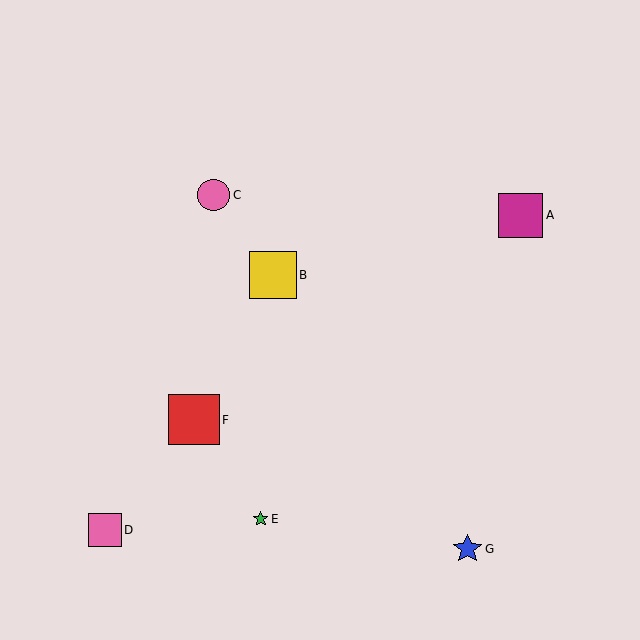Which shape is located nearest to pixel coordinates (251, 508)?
The green star (labeled E) at (261, 519) is nearest to that location.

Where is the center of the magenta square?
The center of the magenta square is at (521, 215).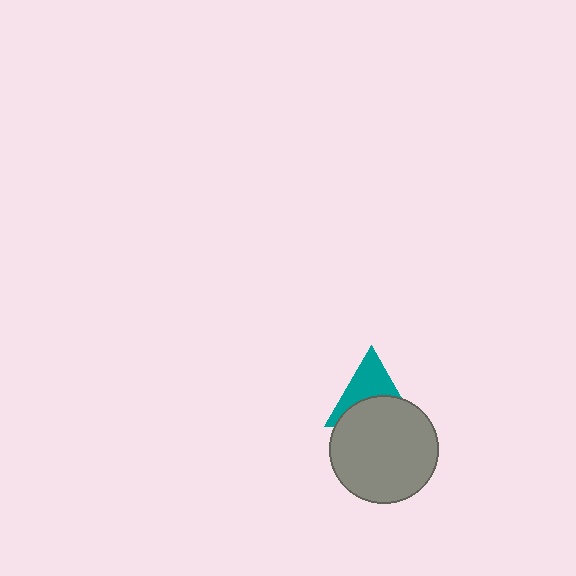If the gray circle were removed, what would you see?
You would see the complete teal triangle.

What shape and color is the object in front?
The object in front is a gray circle.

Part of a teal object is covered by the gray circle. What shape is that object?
It is a triangle.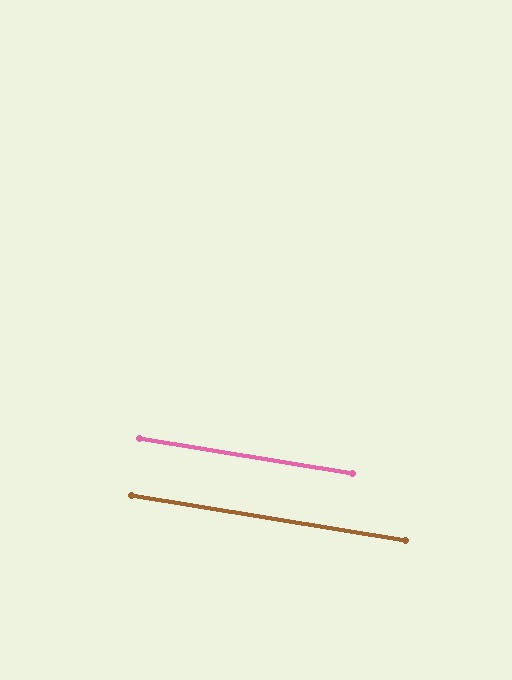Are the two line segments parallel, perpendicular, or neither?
Parallel — their directions differ by only 0.1°.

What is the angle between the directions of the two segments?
Approximately 0 degrees.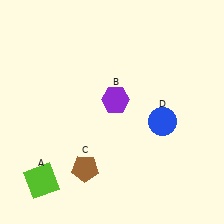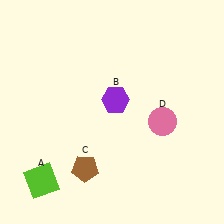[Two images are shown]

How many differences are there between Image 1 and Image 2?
There is 1 difference between the two images.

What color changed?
The circle (D) changed from blue in Image 1 to pink in Image 2.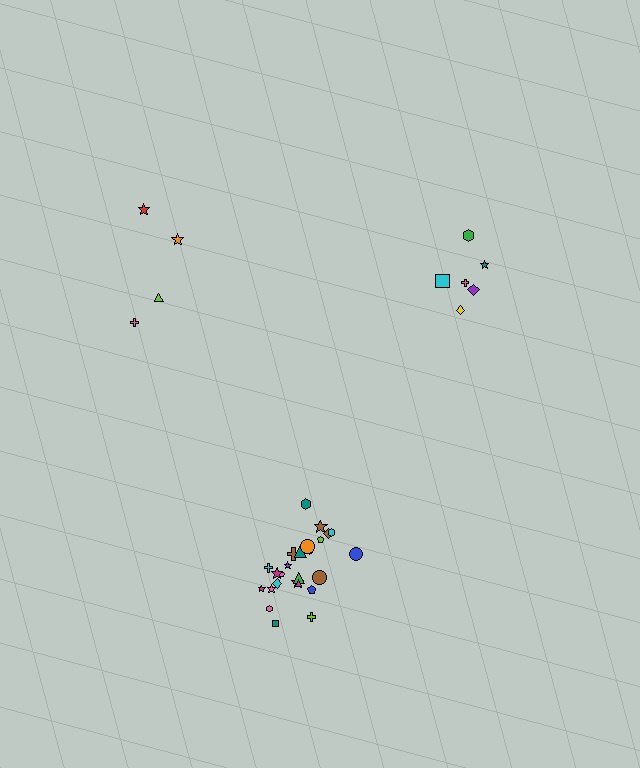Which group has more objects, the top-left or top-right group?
The top-right group.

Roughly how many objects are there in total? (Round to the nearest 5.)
Roughly 35 objects in total.